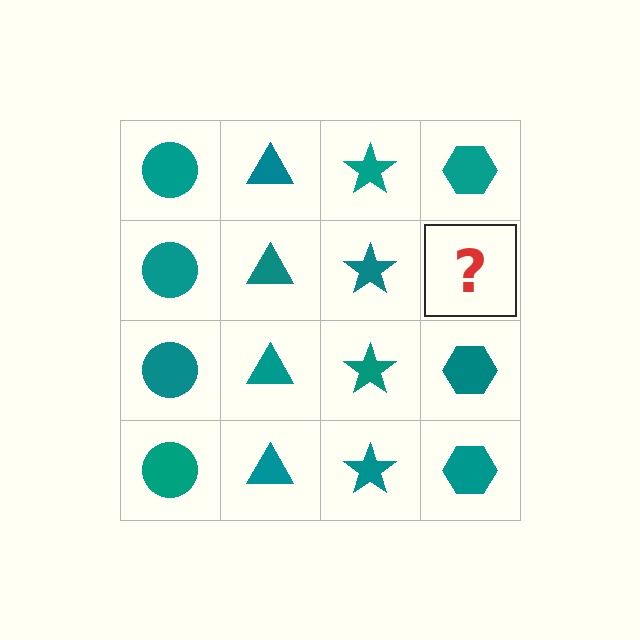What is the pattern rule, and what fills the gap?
The rule is that each column has a consistent shape. The gap should be filled with a teal hexagon.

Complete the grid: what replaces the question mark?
The question mark should be replaced with a teal hexagon.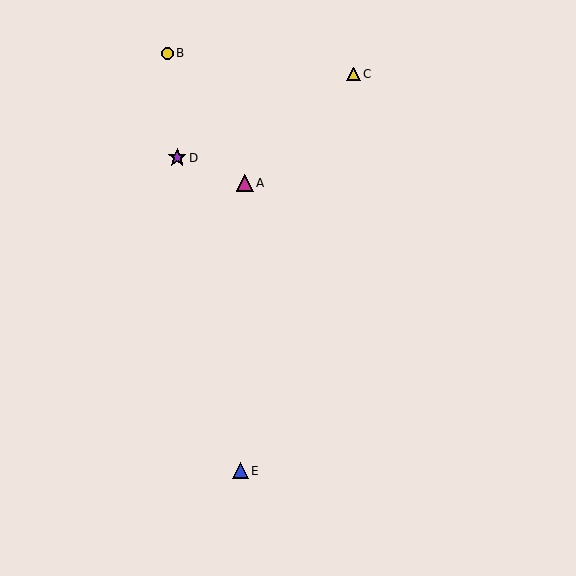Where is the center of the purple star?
The center of the purple star is at (177, 158).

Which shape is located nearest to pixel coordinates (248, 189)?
The magenta triangle (labeled A) at (245, 183) is nearest to that location.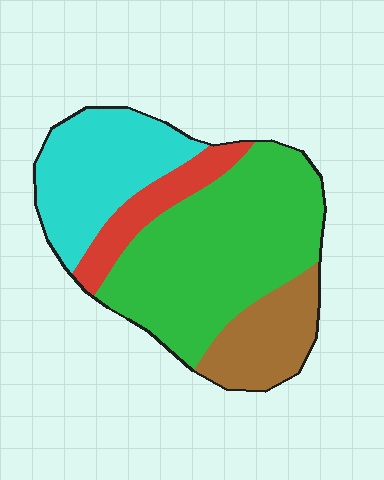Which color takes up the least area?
Red, at roughly 10%.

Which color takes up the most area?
Green, at roughly 50%.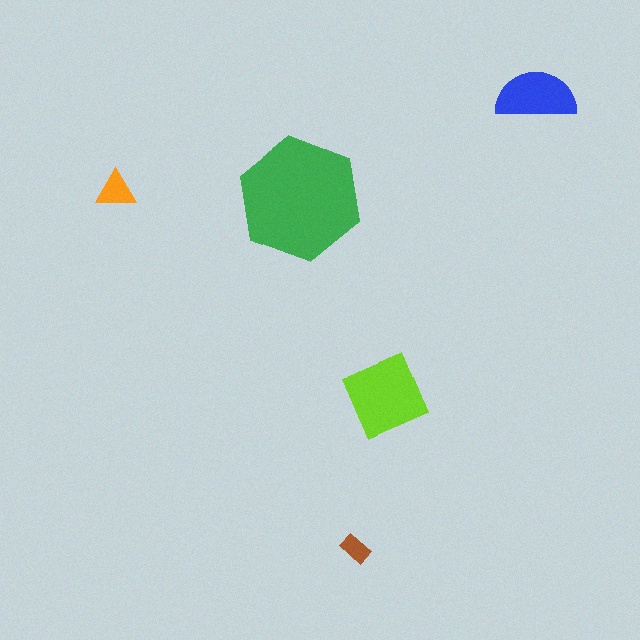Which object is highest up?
The blue semicircle is topmost.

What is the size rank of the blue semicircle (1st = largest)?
3rd.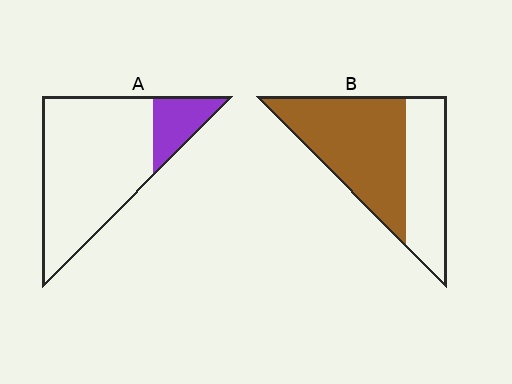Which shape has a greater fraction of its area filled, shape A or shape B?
Shape B.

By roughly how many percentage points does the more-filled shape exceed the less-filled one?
By roughly 45 percentage points (B over A).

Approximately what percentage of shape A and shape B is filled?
A is approximately 20% and B is approximately 60%.